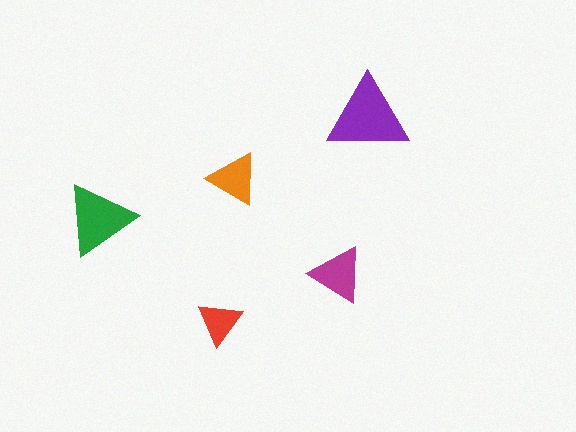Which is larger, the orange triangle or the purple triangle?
The purple one.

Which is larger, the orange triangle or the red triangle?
The orange one.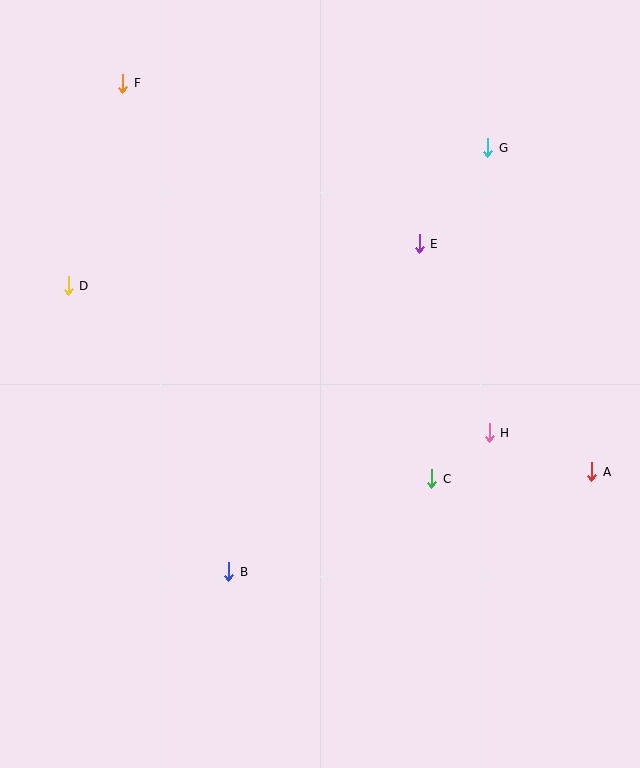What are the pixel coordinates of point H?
Point H is at (489, 433).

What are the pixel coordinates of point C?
Point C is at (432, 479).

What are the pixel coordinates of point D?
Point D is at (68, 286).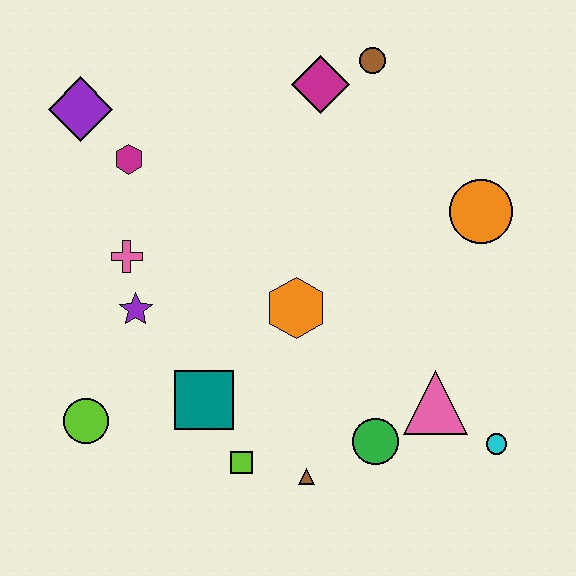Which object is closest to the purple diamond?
The magenta hexagon is closest to the purple diamond.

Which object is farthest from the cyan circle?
The purple diamond is farthest from the cyan circle.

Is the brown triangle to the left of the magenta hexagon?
No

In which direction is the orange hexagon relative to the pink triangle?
The orange hexagon is to the left of the pink triangle.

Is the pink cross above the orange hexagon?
Yes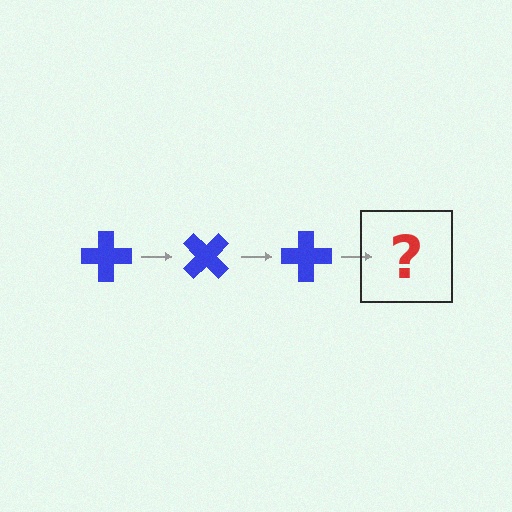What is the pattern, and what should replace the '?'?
The pattern is that the cross rotates 45 degrees each step. The '?' should be a blue cross rotated 135 degrees.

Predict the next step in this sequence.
The next step is a blue cross rotated 135 degrees.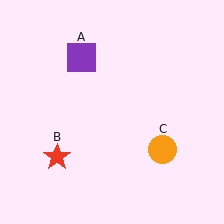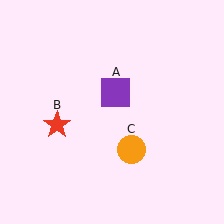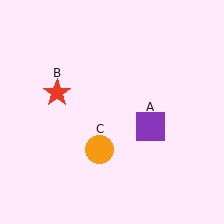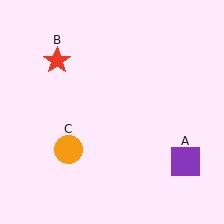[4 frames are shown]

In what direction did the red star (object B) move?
The red star (object B) moved up.